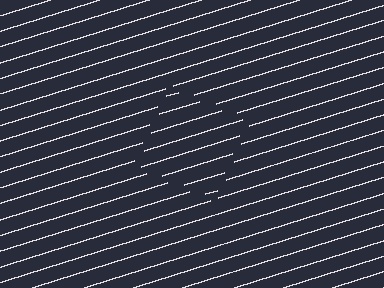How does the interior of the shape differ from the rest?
The interior of the shape contains the same grating, shifted by half a period — the contour is defined by the phase discontinuity where line-ends from the inner and outer gratings abut.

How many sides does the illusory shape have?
4 sides — the line-ends trace a square.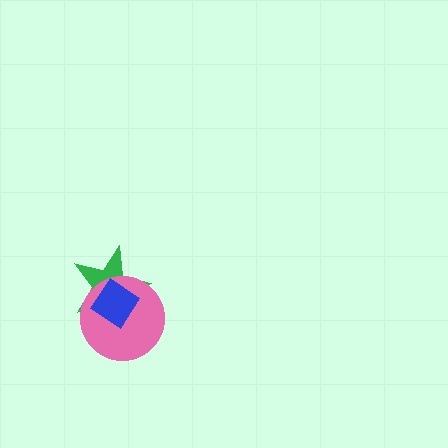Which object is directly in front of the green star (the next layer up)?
The pink circle is directly in front of the green star.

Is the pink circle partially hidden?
Yes, it is partially covered by another shape.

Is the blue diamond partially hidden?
No, no other shape covers it.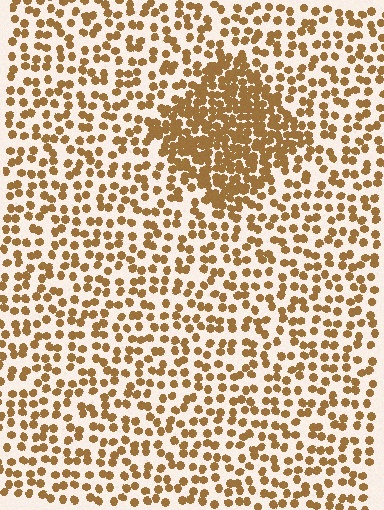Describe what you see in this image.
The image contains small brown elements arranged at two different densities. A diamond-shaped region is visible where the elements are more densely packed than the surrounding area.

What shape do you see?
I see a diamond.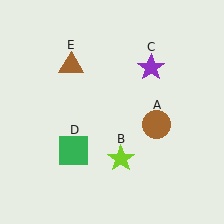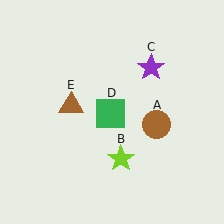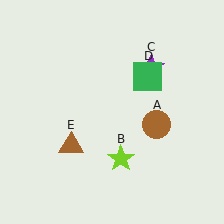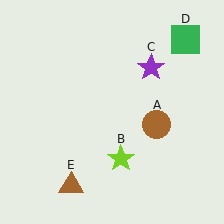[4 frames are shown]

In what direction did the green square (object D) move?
The green square (object D) moved up and to the right.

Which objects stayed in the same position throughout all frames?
Brown circle (object A) and lime star (object B) and purple star (object C) remained stationary.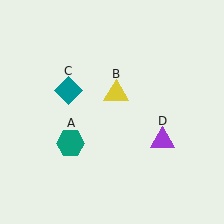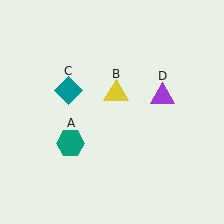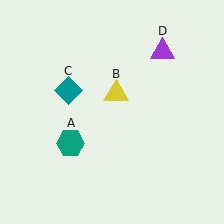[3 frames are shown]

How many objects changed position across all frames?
1 object changed position: purple triangle (object D).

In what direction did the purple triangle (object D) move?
The purple triangle (object D) moved up.